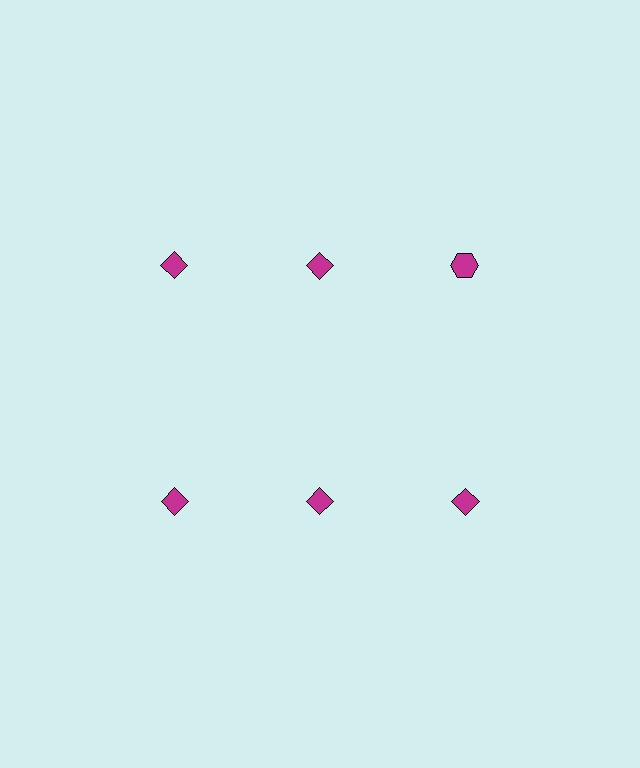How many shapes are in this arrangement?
There are 6 shapes arranged in a grid pattern.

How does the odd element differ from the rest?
It has a different shape: hexagon instead of diamond.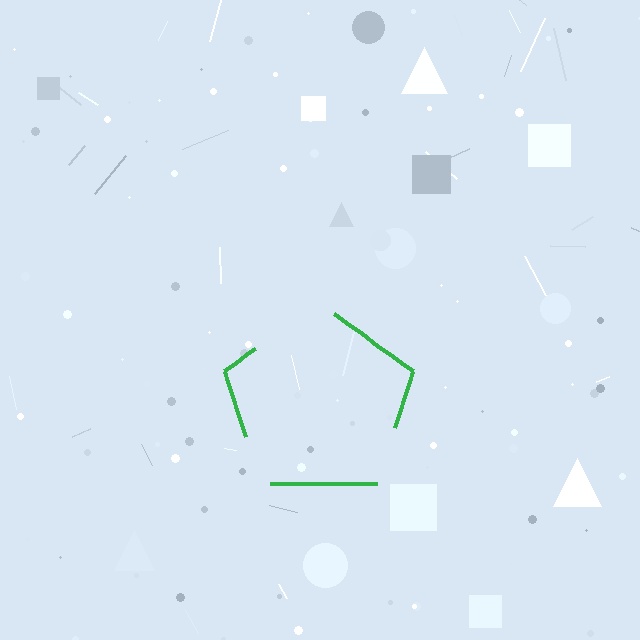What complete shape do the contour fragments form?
The contour fragments form a pentagon.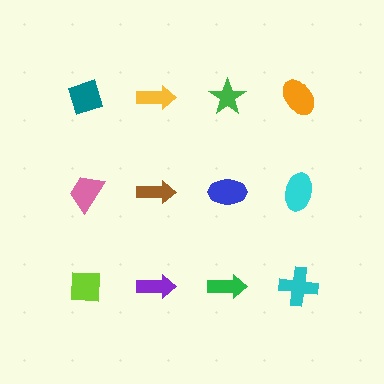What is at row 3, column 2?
A purple arrow.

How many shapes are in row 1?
4 shapes.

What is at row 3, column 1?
A lime square.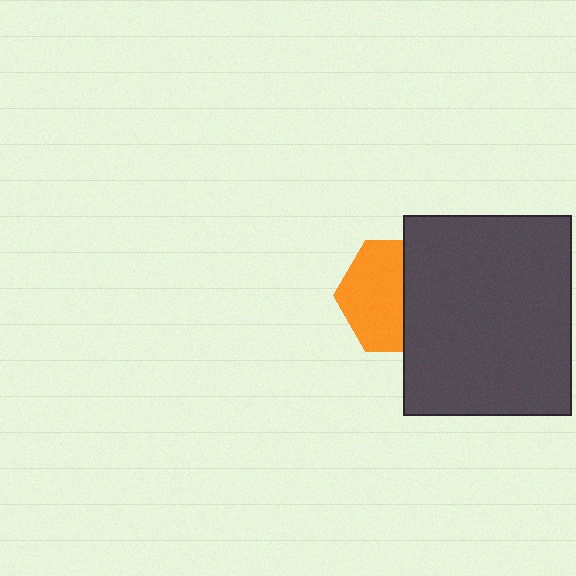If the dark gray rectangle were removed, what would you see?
You would see the complete orange hexagon.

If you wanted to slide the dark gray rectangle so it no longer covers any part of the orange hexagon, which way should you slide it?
Slide it right — that is the most direct way to separate the two shapes.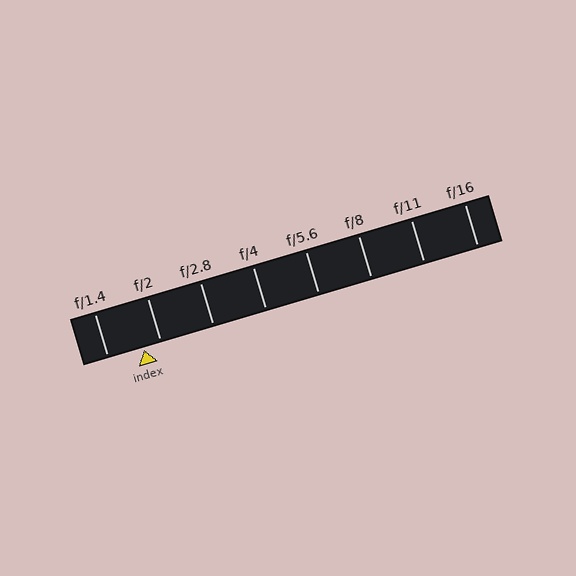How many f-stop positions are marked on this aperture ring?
There are 8 f-stop positions marked.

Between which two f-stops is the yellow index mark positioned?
The index mark is between f/1.4 and f/2.